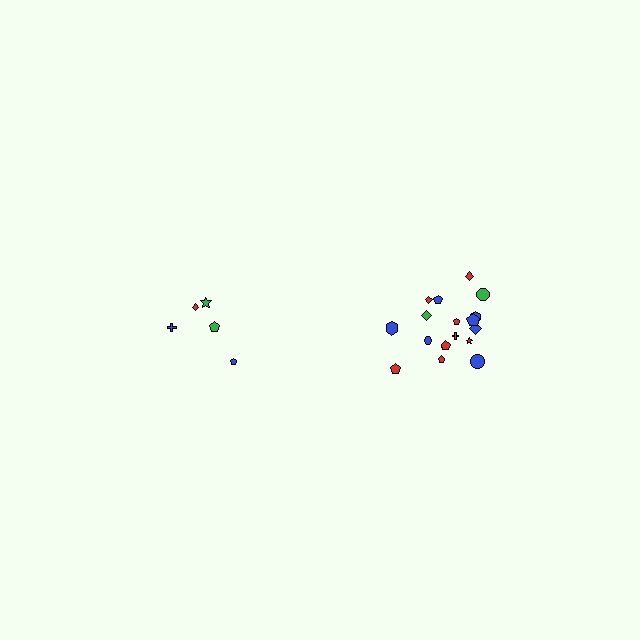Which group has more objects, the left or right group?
The right group.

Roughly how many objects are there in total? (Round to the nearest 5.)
Roughly 25 objects in total.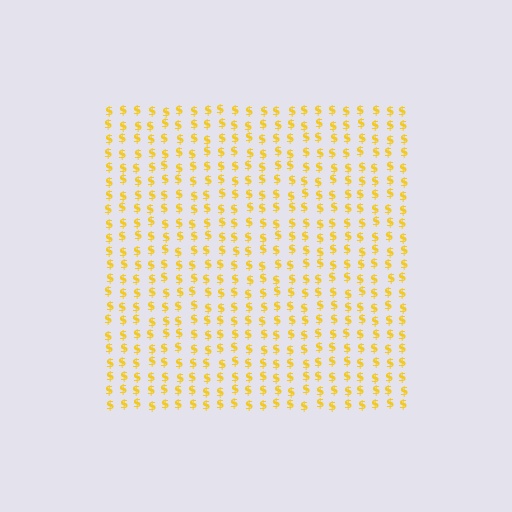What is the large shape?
The large shape is a square.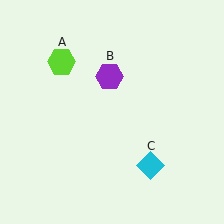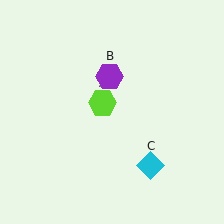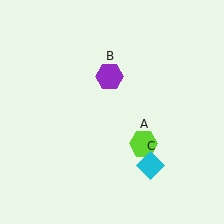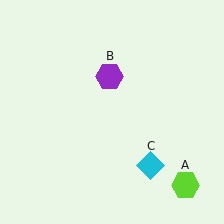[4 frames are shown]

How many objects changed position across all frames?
1 object changed position: lime hexagon (object A).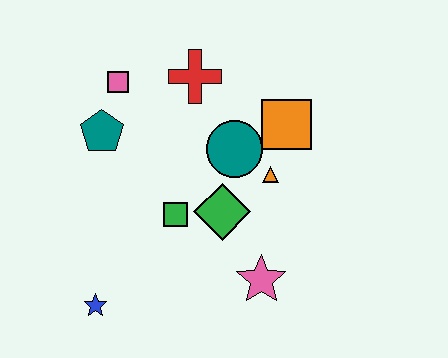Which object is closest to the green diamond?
The green square is closest to the green diamond.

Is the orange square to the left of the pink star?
No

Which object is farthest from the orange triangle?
The blue star is farthest from the orange triangle.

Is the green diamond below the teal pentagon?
Yes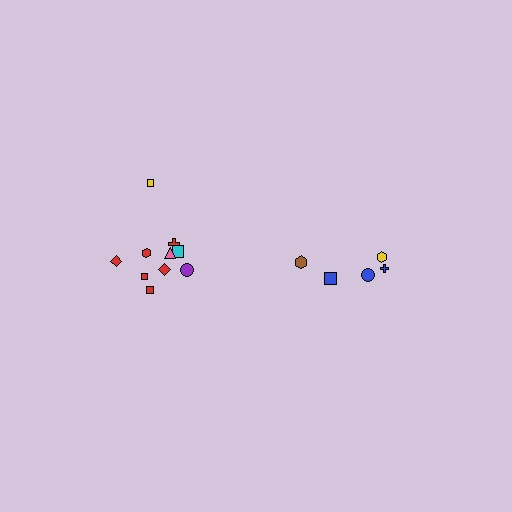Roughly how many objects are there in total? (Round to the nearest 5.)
Roughly 15 objects in total.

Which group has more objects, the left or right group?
The left group.